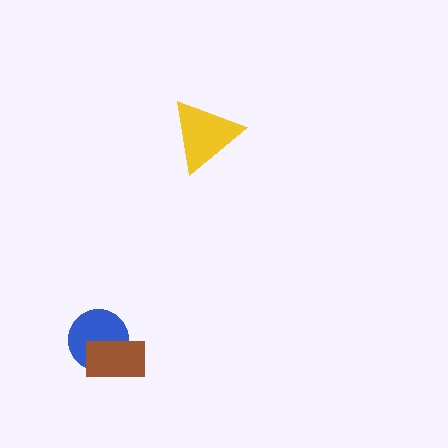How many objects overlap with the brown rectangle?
1 object overlaps with the brown rectangle.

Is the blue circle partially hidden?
Yes, it is partially covered by another shape.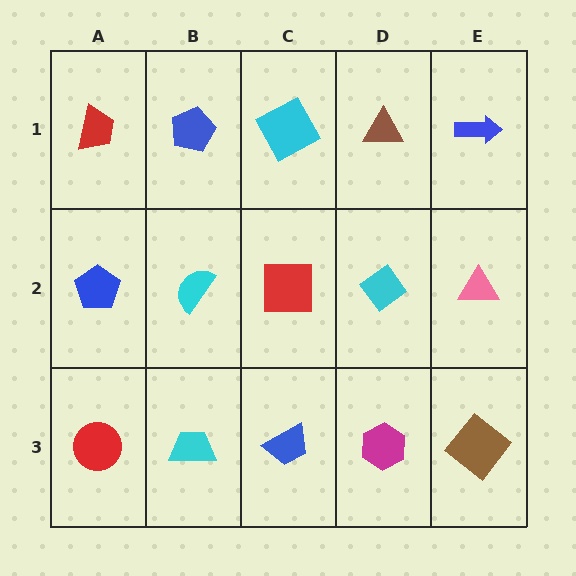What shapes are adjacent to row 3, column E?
A pink triangle (row 2, column E), a magenta hexagon (row 3, column D).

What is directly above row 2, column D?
A brown triangle.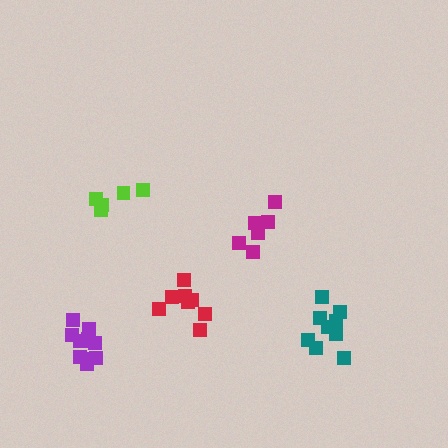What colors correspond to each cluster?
The clusters are colored: teal, purple, red, lime, magenta.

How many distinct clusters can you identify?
There are 5 distinct clusters.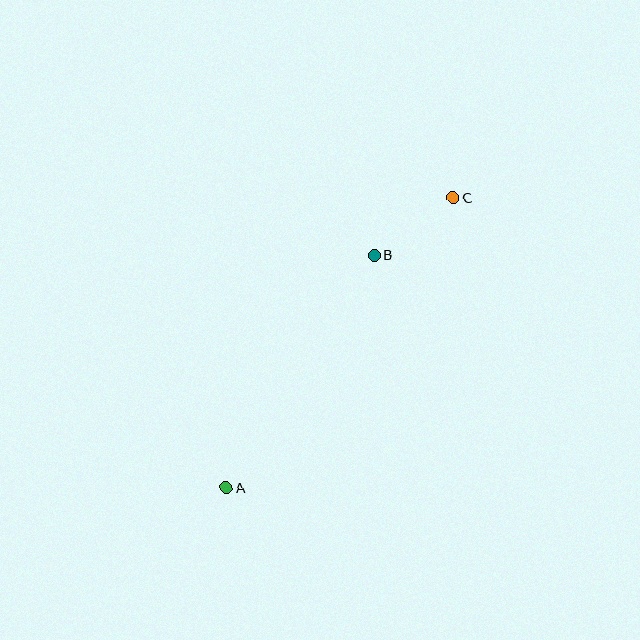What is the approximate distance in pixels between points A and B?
The distance between A and B is approximately 276 pixels.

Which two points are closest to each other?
Points B and C are closest to each other.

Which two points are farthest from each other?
Points A and C are farthest from each other.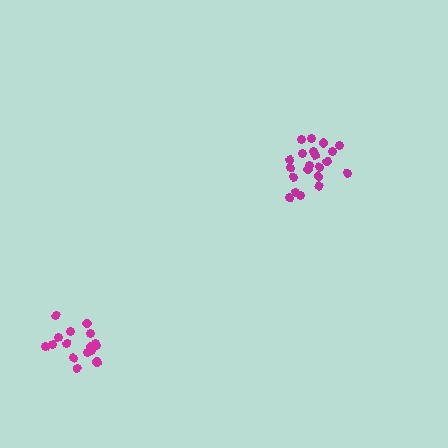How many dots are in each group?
Group 1: 16 dots, Group 2: 21 dots (37 total).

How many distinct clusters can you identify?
There are 2 distinct clusters.